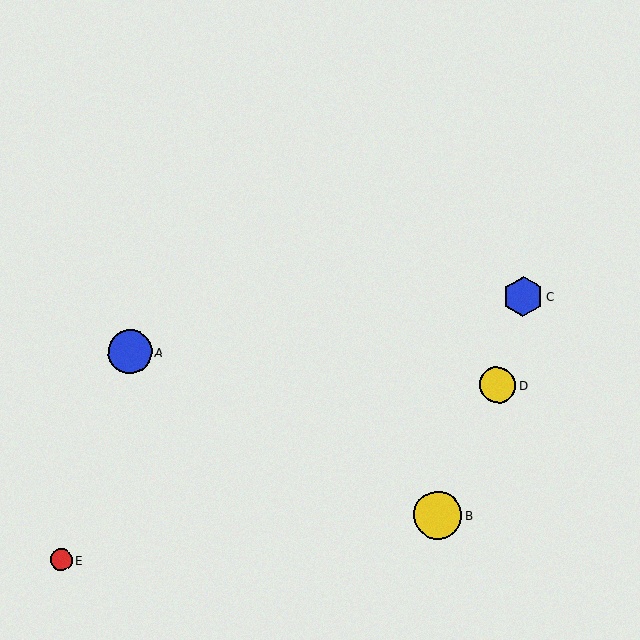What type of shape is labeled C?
Shape C is a blue hexagon.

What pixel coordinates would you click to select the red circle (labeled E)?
Click at (61, 560) to select the red circle E.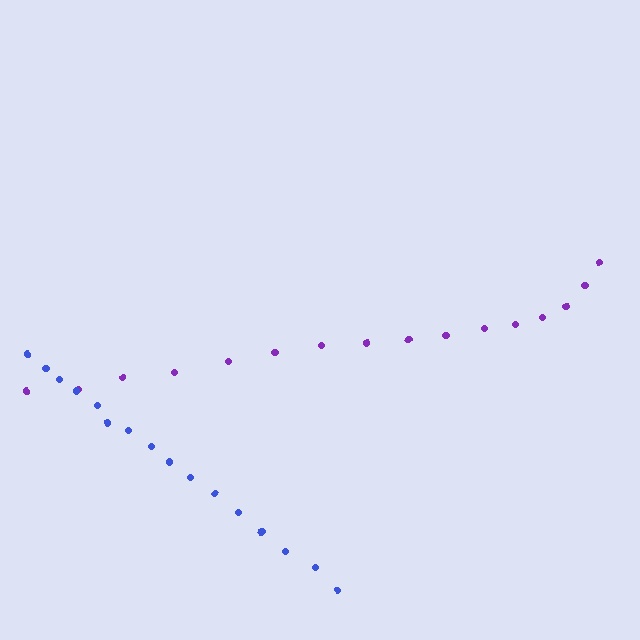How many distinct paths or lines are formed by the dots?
There are 2 distinct paths.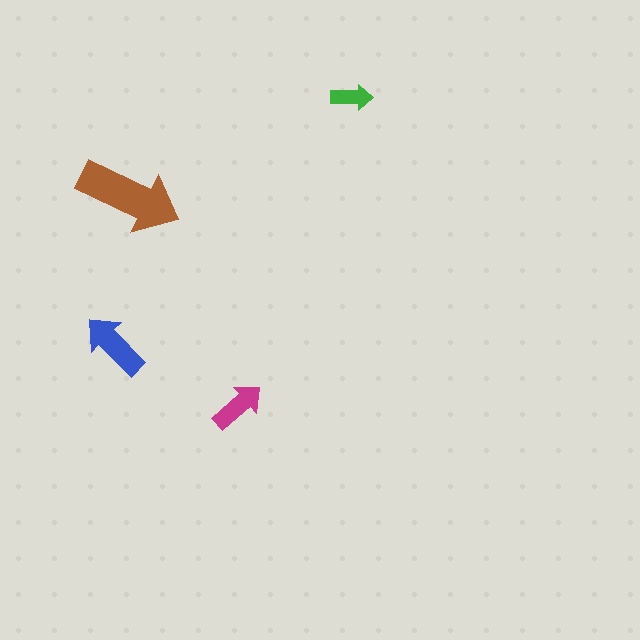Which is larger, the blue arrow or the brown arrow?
The brown one.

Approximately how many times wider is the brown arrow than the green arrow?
About 2.5 times wider.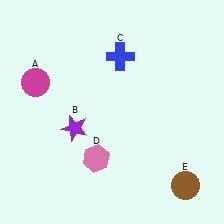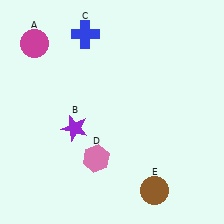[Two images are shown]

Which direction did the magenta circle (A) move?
The magenta circle (A) moved up.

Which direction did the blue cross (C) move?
The blue cross (C) moved left.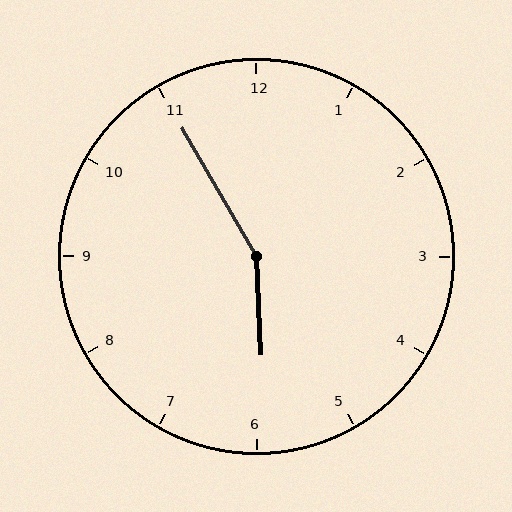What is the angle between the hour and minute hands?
Approximately 152 degrees.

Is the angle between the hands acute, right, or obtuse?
It is obtuse.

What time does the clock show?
5:55.